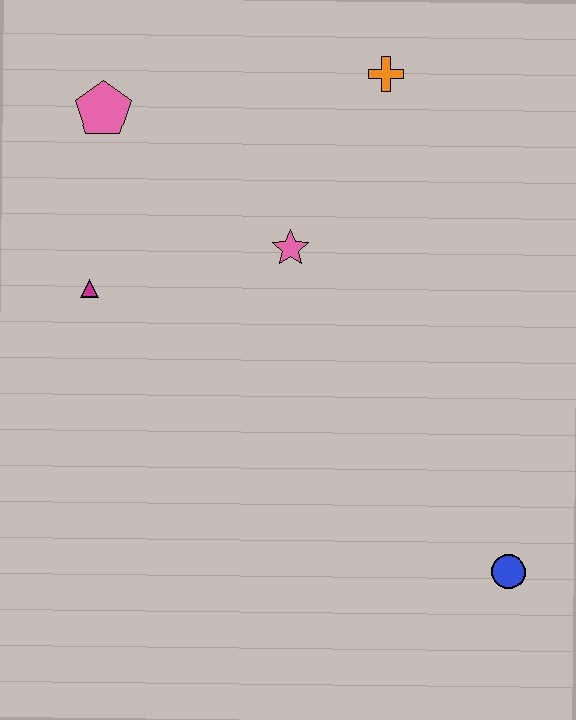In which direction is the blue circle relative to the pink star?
The blue circle is below the pink star.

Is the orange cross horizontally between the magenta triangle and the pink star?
No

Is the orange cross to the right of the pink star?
Yes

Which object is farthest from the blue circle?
The pink pentagon is farthest from the blue circle.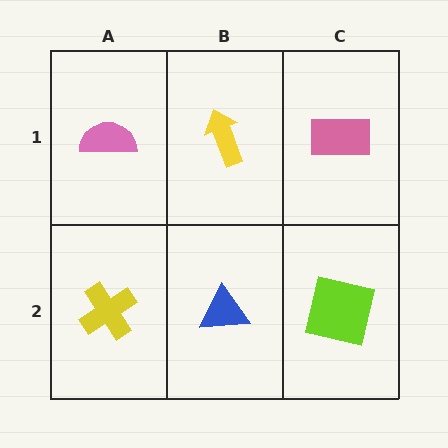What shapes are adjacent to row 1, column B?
A blue triangle (row 2, column B), a pink semicircle (row 1, column A), a pink rectangle (row 1, column C).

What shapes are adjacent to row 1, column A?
A yellow cross (row 2, column A), a yellow arrow (row 1, column B).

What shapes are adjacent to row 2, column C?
A pink rectangle (row 1, column C), a blue triangle (row 2, column B).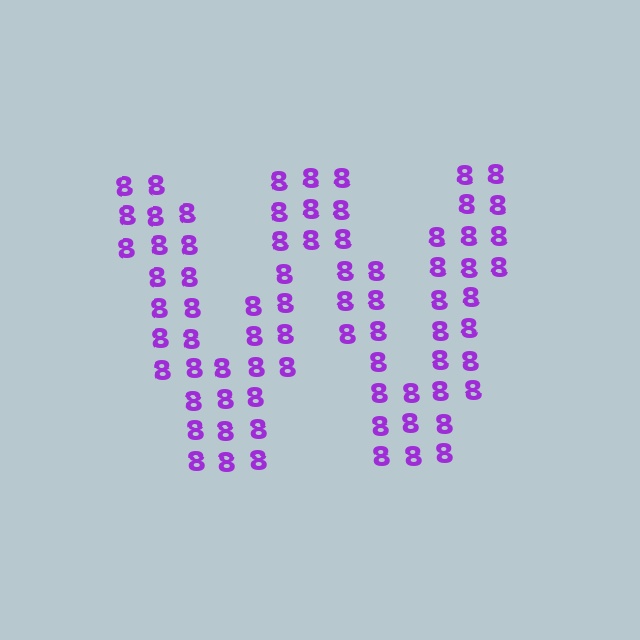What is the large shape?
The large shape is the letter W.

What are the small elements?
The small elements are digit 8's.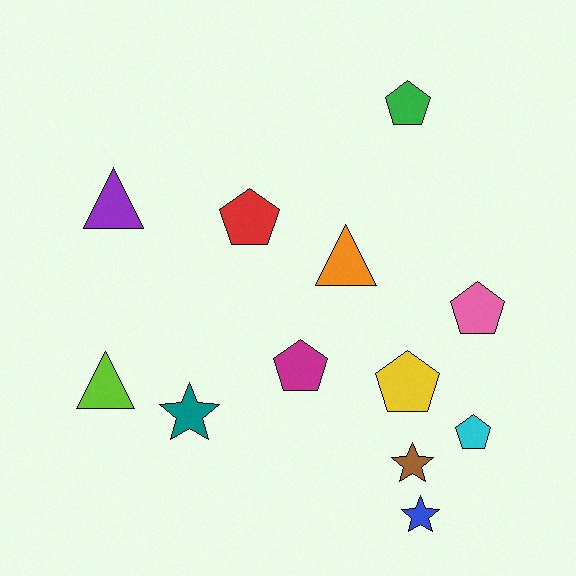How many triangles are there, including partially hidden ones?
There are 3 triangles.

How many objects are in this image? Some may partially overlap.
There are 12 objects.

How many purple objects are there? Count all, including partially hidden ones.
There is 1 purple object.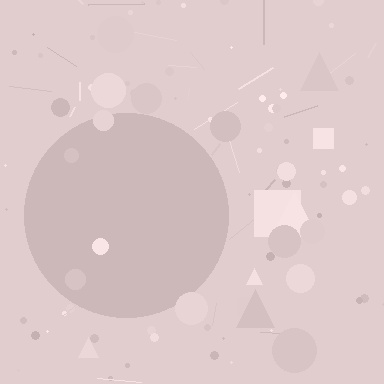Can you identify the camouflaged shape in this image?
The camouflaged shape is a circle.